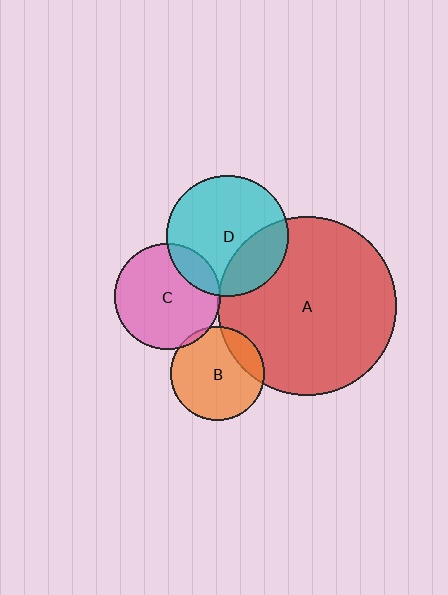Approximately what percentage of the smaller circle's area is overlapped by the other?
Approximately 15%.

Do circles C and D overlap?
Yes.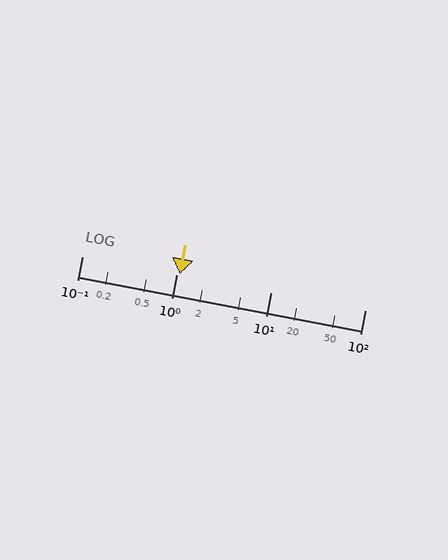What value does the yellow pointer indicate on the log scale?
The pointer indicates approximately 1.1.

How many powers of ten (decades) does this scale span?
The scale spans 3 decades, from 0.1 to 100.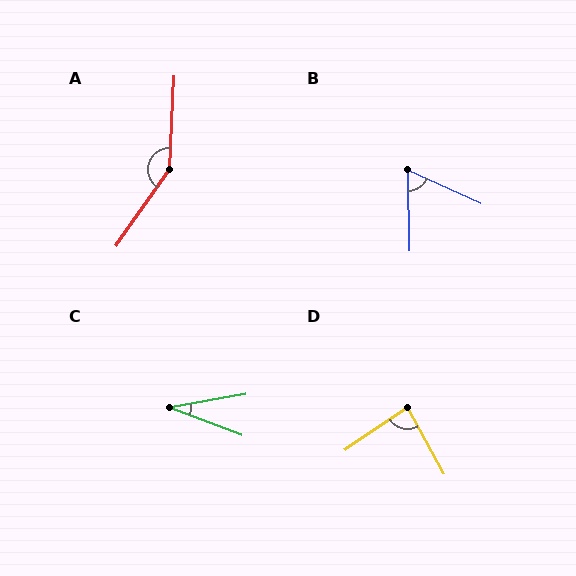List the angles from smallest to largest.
C (31°), B (64°), D (86°), A (147°).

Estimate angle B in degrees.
Approximately 64 degrees.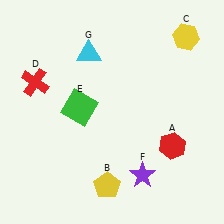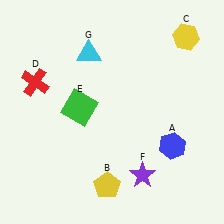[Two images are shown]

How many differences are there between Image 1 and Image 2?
There is 1 difference between the two images.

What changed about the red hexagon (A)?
In Image 1, A is red. In Image 2, it changed to blue.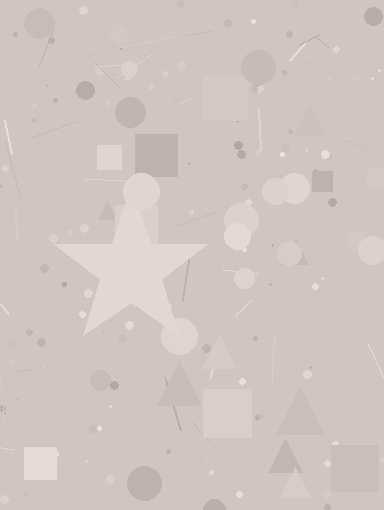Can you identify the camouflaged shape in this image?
The camouflaged shape is a star.